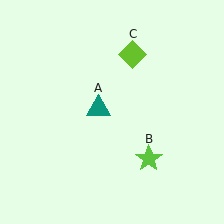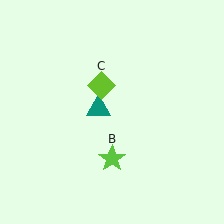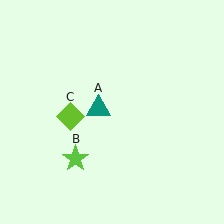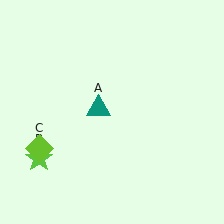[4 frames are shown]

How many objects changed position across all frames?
2 objects changed position: lime star (object B), lime diamond (object C).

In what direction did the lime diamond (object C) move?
The lime diamond (object C) moved down and to the left.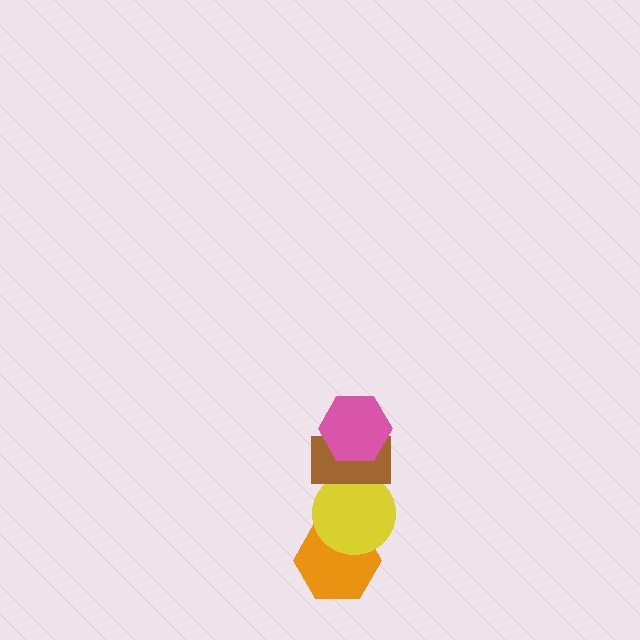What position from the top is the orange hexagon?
The orange hexagon is 4th from the top.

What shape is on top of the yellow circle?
The brown rectangle is on top of the yellow circle.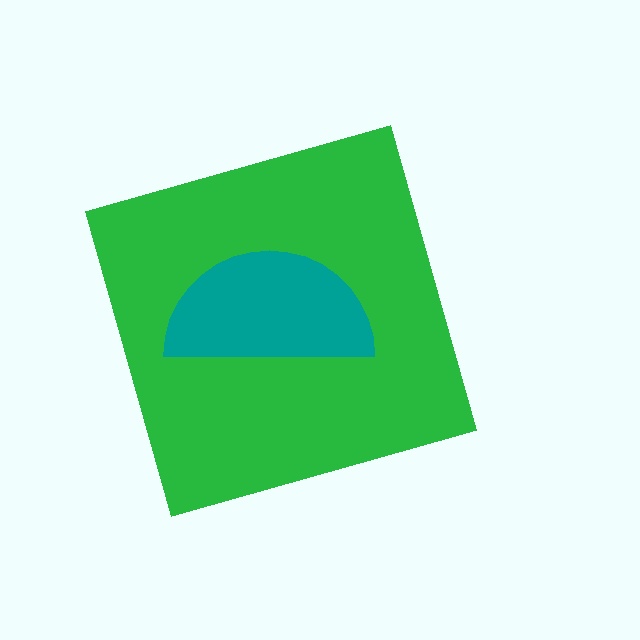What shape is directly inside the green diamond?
The teal semicircle.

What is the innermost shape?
The teal semicircle.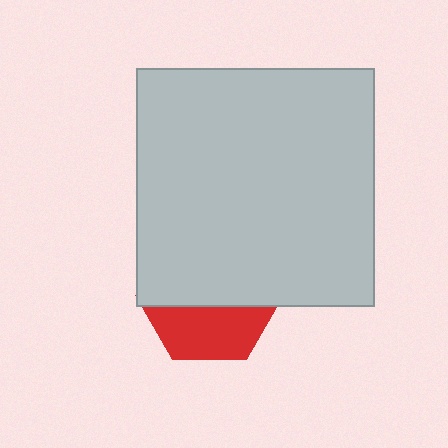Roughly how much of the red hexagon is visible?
A small part of it is visible (roughly 38%).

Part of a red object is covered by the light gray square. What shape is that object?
It is a hexagon.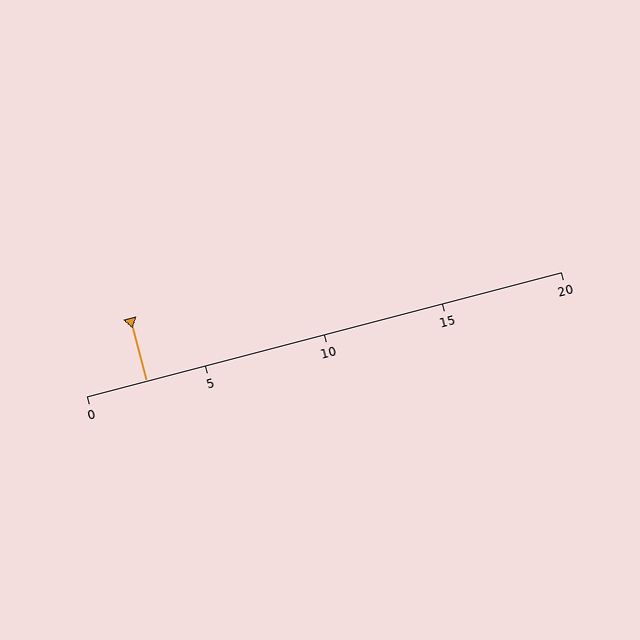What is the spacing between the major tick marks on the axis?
The major ticks are spaced 5 apart.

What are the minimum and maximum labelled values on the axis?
The axis runs from 0 to 20.